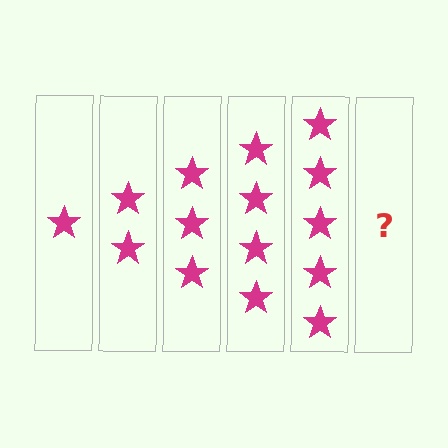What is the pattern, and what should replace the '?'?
The pattern is that each step adds one more star. The '?' should be 6 stars.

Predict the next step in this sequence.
The next step is 6 stars.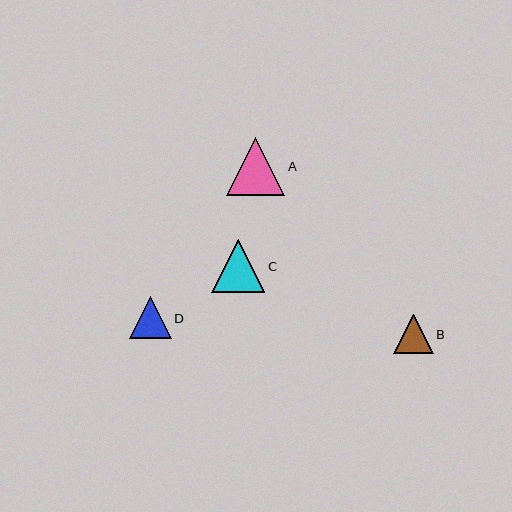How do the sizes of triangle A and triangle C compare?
Triangle A and triangle C are approximately the same size.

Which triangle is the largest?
Triangle A is the largest with a size of approximately 58 pixels.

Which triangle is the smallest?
Triangle B is the smallest with a size of approximately 39 pixels.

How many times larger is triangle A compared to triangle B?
Triangle A is approximately 1.5 times the size of triangle B.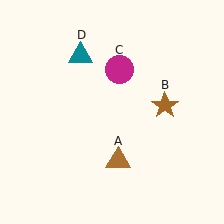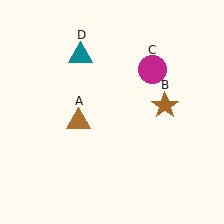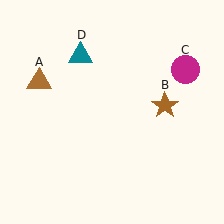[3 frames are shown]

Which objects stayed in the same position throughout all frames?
Brown star (object B) and teal triangle (object D) remained stationary.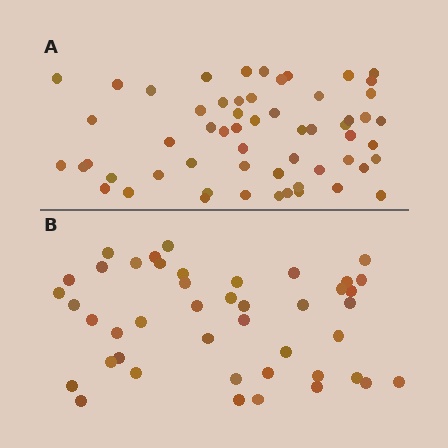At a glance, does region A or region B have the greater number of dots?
Region A (the top region) has more dots.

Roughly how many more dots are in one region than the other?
Region A has approximately 15 more dots than region B.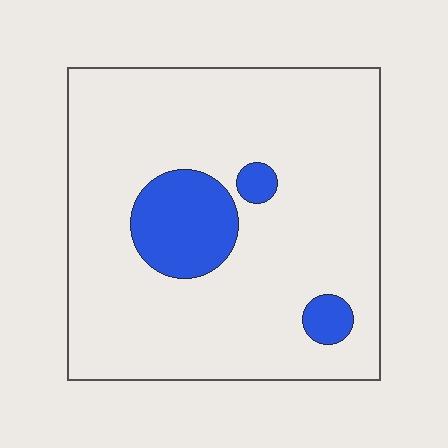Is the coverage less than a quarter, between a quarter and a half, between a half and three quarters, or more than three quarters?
Less than a quarter.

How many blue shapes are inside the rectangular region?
3.